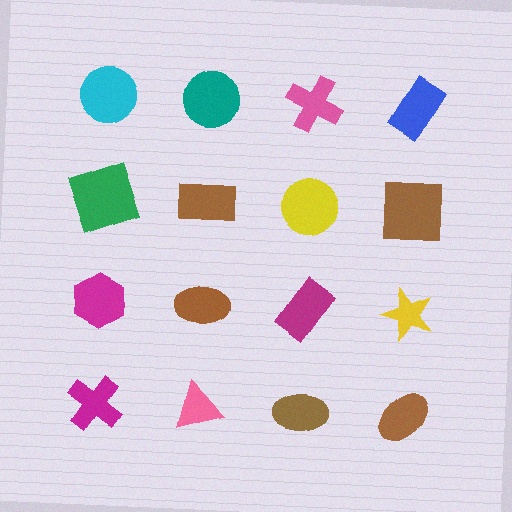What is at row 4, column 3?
A brown ellipse.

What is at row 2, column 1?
A green square.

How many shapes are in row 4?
4 shapes.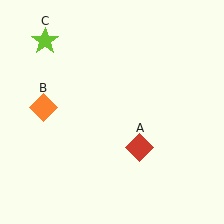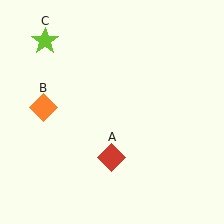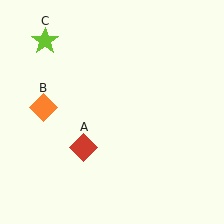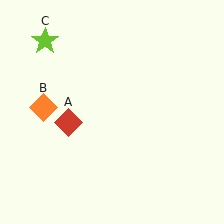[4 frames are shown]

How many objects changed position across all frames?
1 object changed position: red diamond (object A).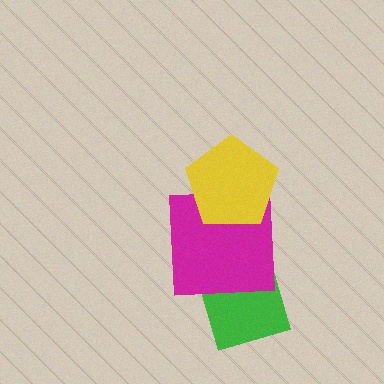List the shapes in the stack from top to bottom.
From top to bottom: the yellow pentagon, the magenta square, the green diamond.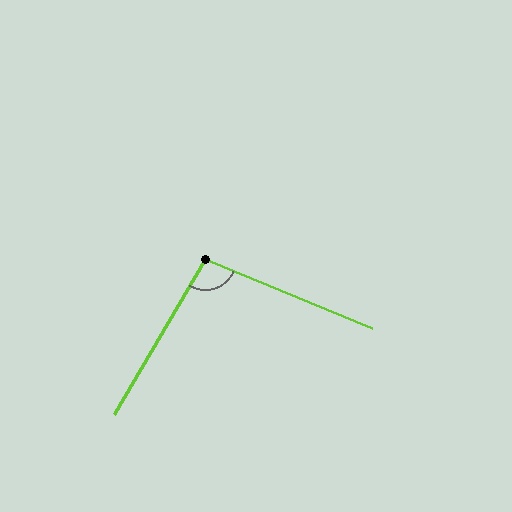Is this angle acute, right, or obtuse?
It is obtuse.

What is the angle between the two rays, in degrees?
Approximately 98 degrees.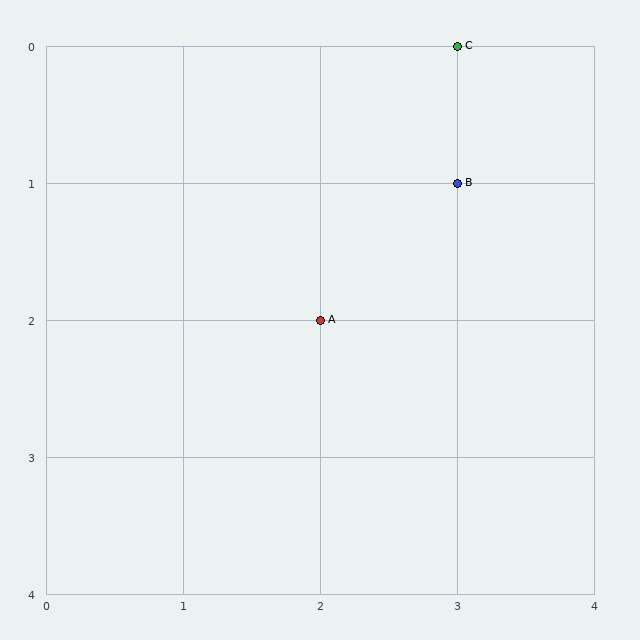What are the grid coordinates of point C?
Point C is at grid coordinates (3, 0).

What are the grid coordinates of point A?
Point A is at grid coordinates (2, 2).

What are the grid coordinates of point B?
Point B is at grid coordinates (3, 1).